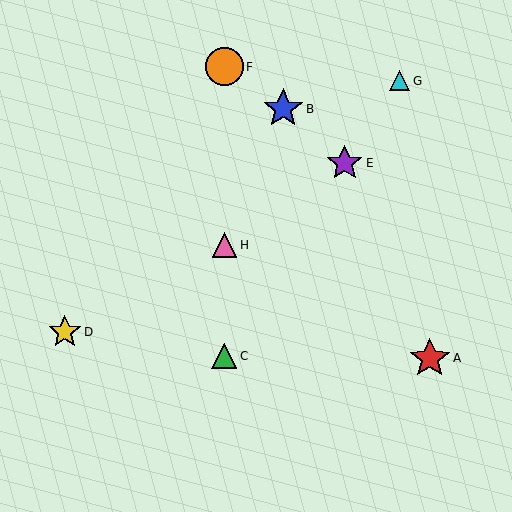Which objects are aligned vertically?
Objects C, F, H are aligned vertically.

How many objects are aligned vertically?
3 objects (C, F, H) are aligned vertically.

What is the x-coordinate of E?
Object E is at x≈345.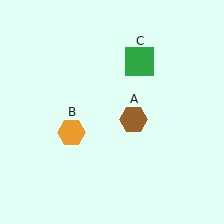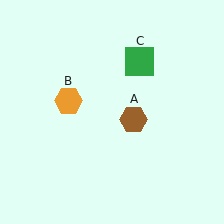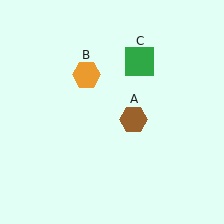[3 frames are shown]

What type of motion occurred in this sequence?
The orange hexagon (object B) rotated clockwise around the center of the scene.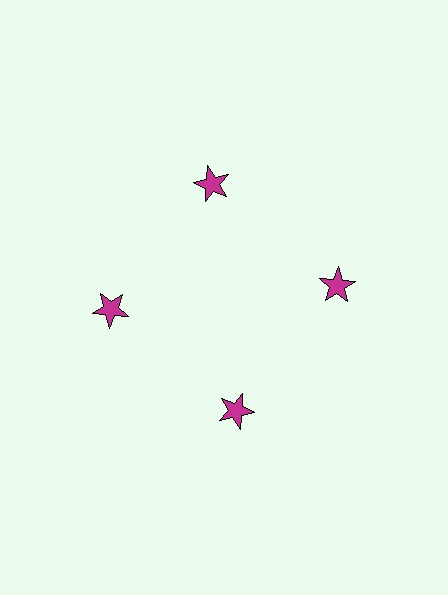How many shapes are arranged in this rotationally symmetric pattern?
There are 4 shapes, arranged in 4 groups of 1.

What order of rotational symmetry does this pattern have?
This pattern has 4-fold rotational symmetry.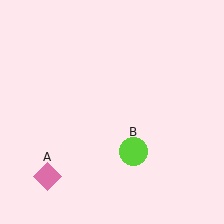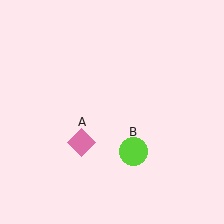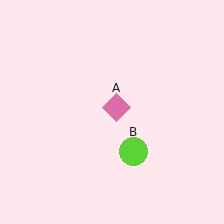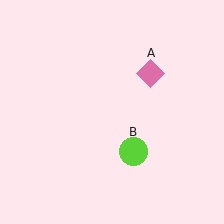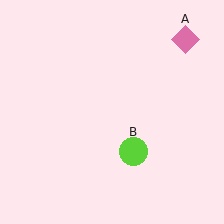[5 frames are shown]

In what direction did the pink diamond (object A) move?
The pink diamond (object A) moved up and to the right.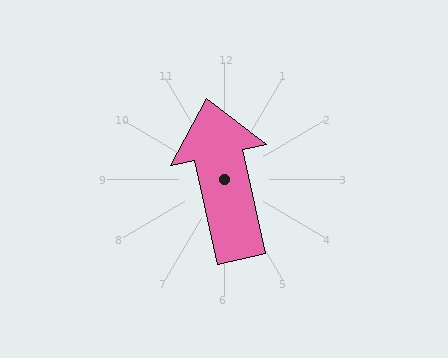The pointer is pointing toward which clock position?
Roughly 12 o'clock.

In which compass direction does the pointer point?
North.